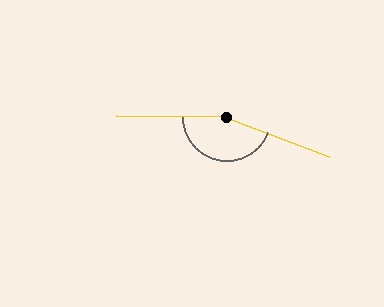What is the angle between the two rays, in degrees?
Approximately 160 degrees.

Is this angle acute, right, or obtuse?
It is obtuse.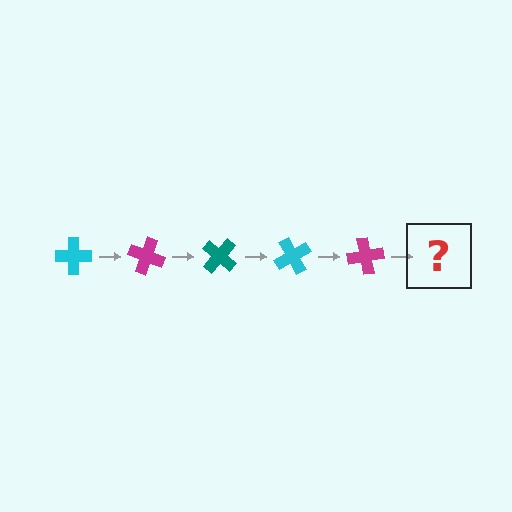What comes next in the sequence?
The next element should be a teal cross, rotated 100 degrees from the start.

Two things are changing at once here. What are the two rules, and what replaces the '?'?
The two rules are that it rotates 20 degrees each step and the color cycles through cyan, magenta, and teal. The '?' should be a teal cross, rotated 100 degrees from the start.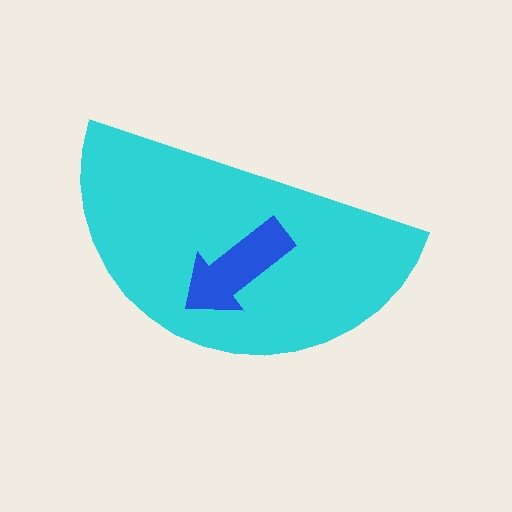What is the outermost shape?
The cyan semicircle.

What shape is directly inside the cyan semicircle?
The blue arrow.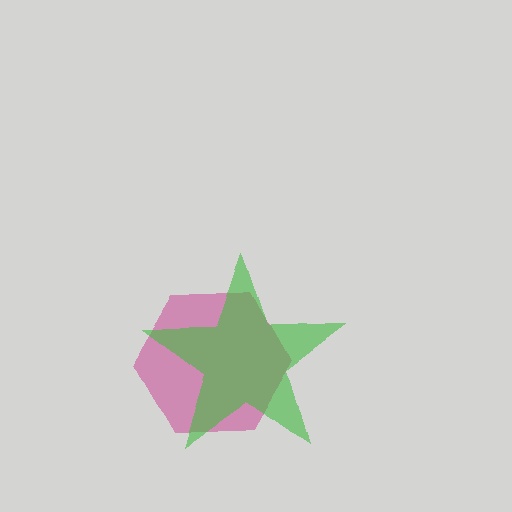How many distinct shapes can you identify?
There are 2 distinct shapes: a magenta hexagon, a green star.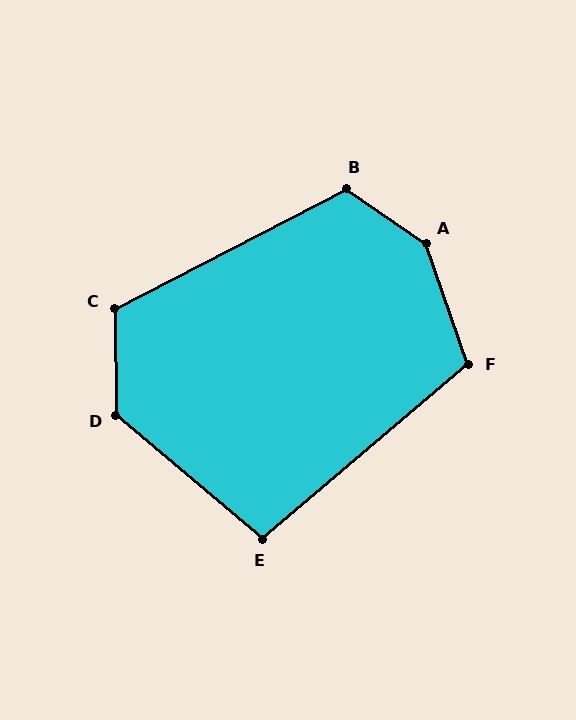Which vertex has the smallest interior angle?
E, at approximately 100 degrees.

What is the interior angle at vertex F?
Approximately 111 degrees (obtuse).